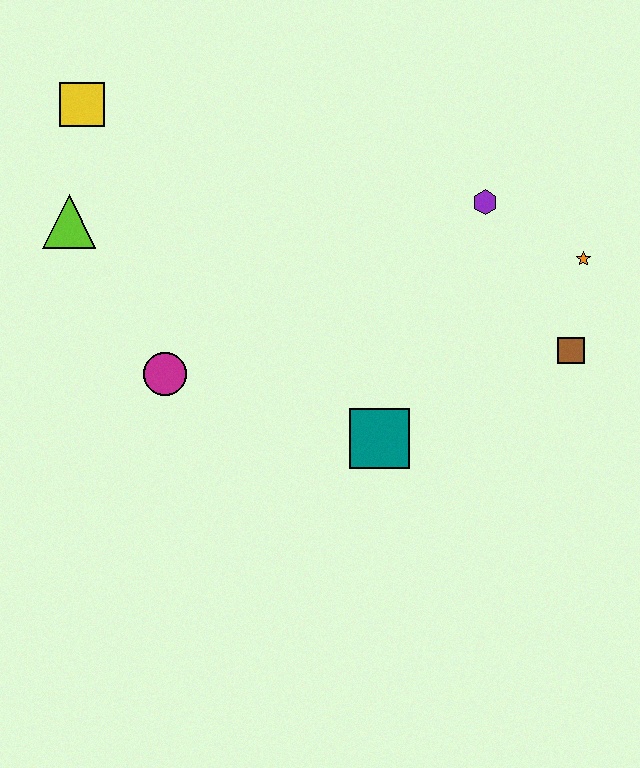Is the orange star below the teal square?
No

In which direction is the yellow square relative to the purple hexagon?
The yellow square is to the left of the purple hexagon.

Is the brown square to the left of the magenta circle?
No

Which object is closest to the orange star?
The brown square is closest to the orange star.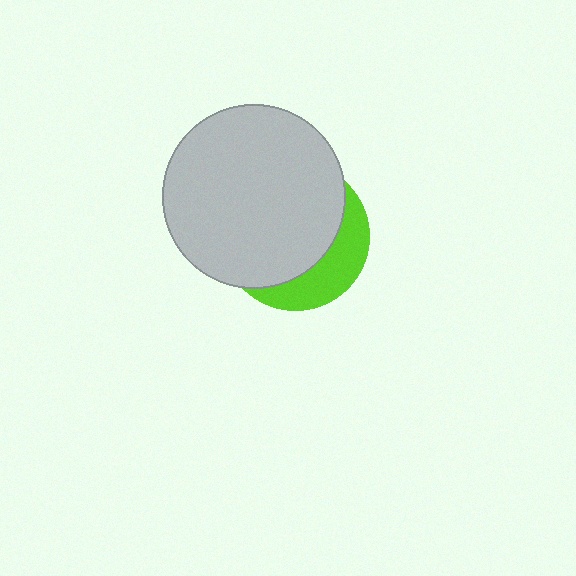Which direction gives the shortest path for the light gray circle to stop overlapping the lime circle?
Moving toward the upper-left gives the shortest separation.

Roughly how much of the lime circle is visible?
A small part of it is visible (roughly 30%).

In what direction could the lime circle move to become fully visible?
The lime circle could move toward the lower-right. That would shift it out from behind the light gray circle entirely.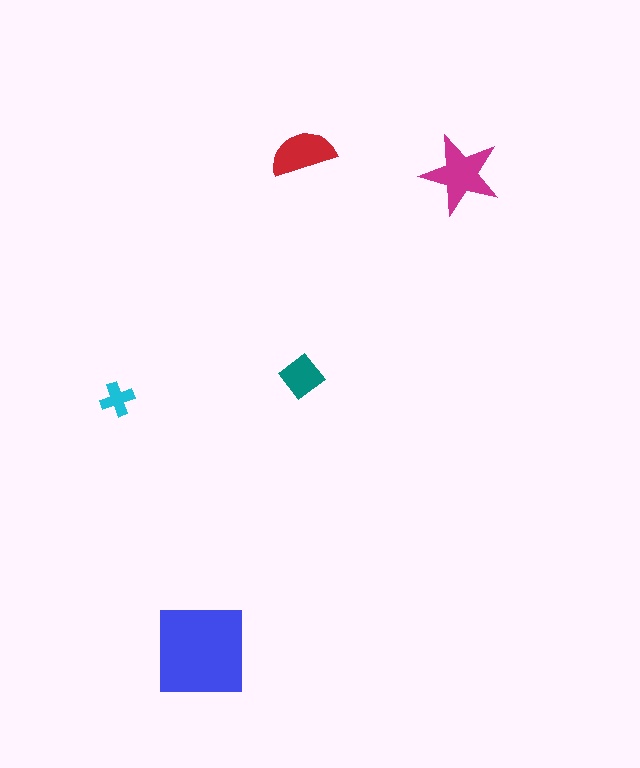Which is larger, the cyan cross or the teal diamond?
The teal diamond.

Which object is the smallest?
The cyan cross.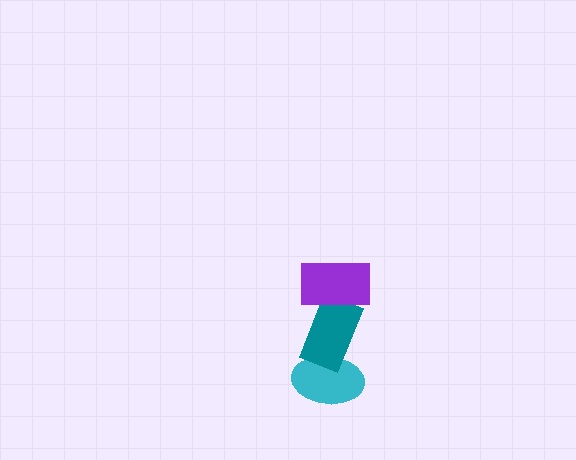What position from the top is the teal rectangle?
The teal rectangle is 2nd from the top.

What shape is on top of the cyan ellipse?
The teal rectangle is on top of the cyan ellipse.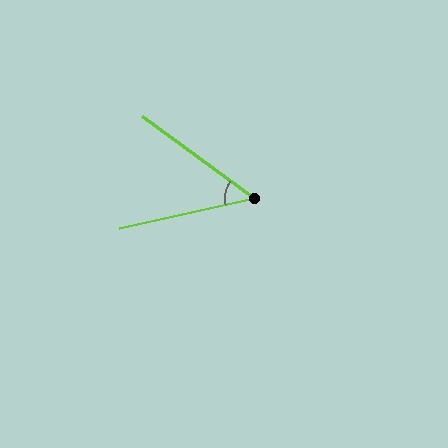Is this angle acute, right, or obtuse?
It is acute.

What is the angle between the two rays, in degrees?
Approximately 48 degrees.